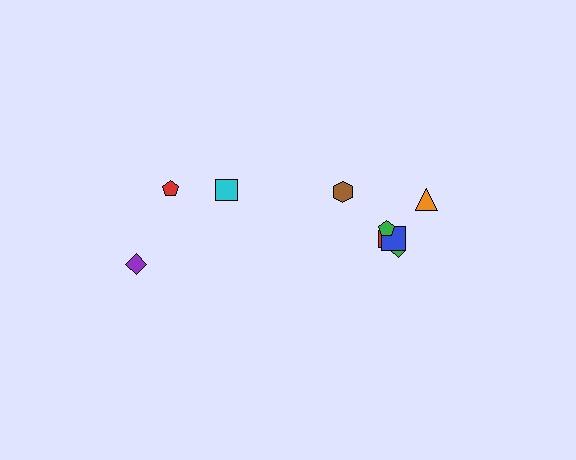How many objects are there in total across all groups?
There are 9 objects.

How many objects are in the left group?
There are 3 objects.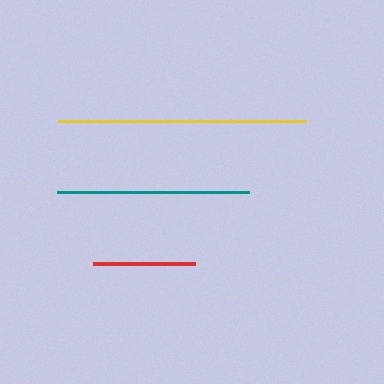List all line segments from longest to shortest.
From longest to shortest: yellow, teal, red.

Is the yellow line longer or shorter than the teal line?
The yellow line is longer than the teal line.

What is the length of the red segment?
The red segment is approximately 102 pixels long.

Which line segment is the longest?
The yellow line is the longest at approximately 249 pixels.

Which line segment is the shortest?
The red line is the shortest at approximately 102 pixels.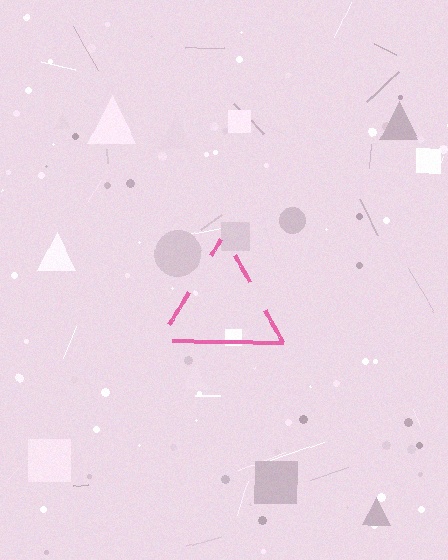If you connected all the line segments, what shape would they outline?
They would outline a triangle.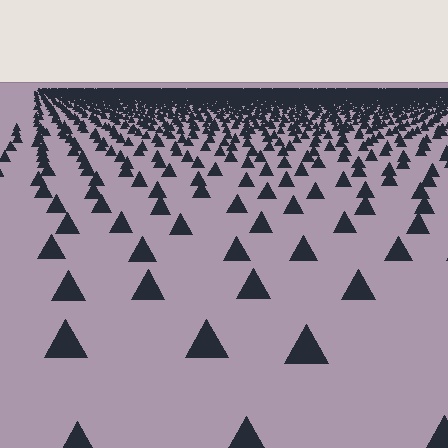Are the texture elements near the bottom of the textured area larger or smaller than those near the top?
Larger. Near the bottom, elements are closer to the viewer and appear at a bigger on-screen size.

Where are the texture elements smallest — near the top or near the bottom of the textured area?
Near the top.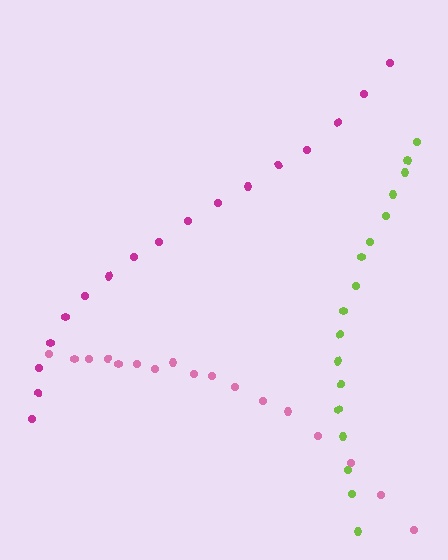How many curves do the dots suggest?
There are 3 distinct paths.